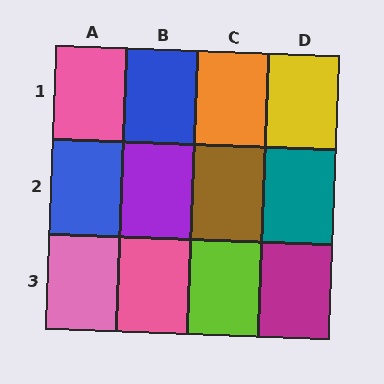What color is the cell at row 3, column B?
Pink.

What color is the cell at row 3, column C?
Lime.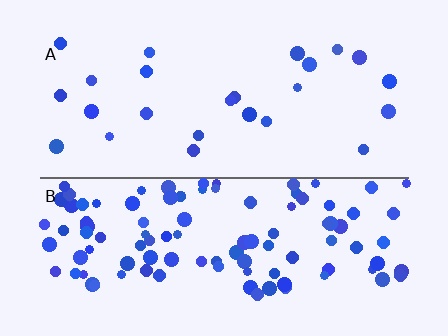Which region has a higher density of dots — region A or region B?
B (the bottom).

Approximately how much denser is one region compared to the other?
Approximately 4.3× — region B over region A.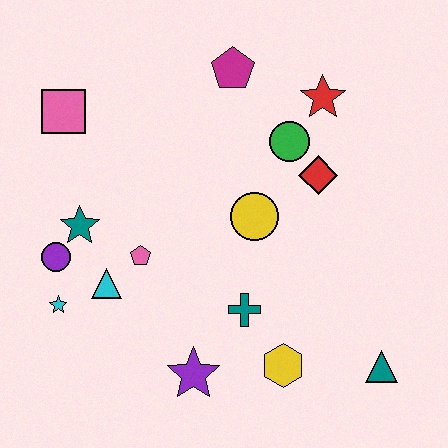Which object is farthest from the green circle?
The cyan star is farthest from the green circle.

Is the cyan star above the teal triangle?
Yes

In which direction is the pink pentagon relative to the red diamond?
The pink pentagon is to the left of the red diamond.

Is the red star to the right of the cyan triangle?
Yes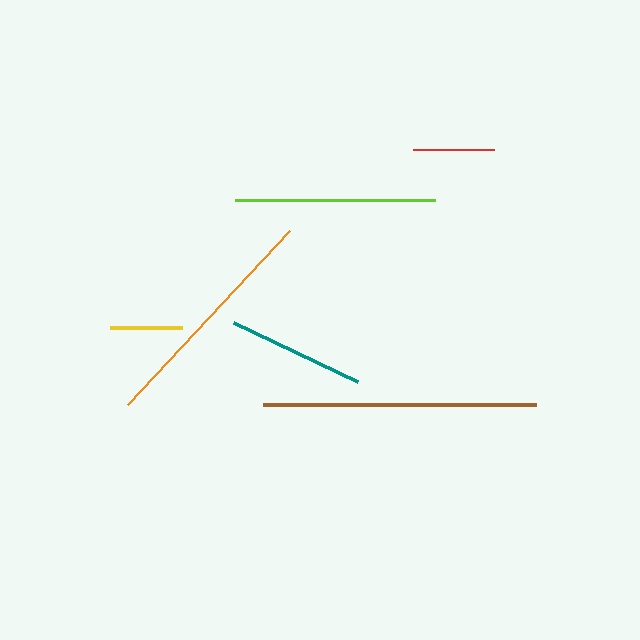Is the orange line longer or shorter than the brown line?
The brown line is longer than the orange line.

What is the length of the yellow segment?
The yellow segment is approximately 71 pixels long.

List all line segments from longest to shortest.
From longest to shortest: brown, orange, lime, teal, red, yellow.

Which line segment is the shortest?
The yellow line is the shortest at approximately 71 pixels.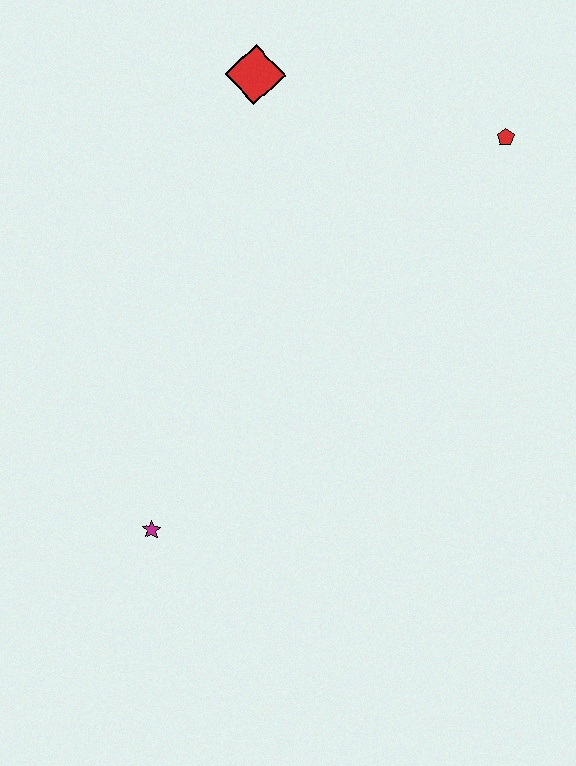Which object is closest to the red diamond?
The red pentagon is closest to the red diamond.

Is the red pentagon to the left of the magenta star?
No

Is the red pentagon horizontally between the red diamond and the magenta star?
No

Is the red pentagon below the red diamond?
Yes